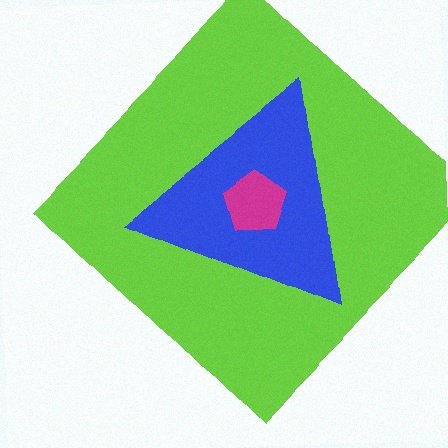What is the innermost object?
The magenta pentagon.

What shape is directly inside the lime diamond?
The blue triangle.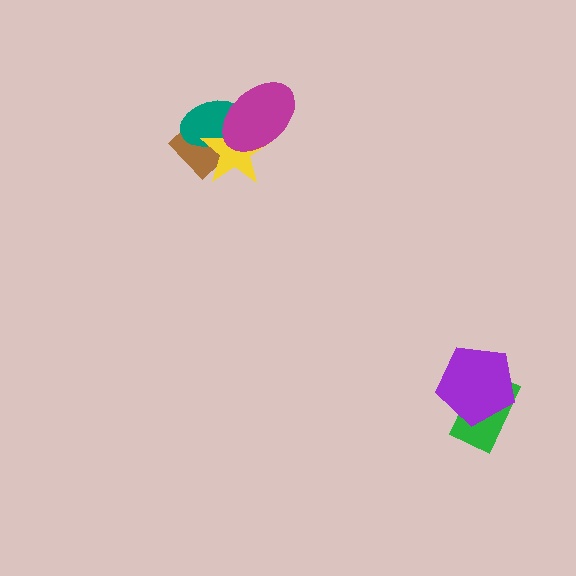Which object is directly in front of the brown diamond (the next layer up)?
The teal ellipse is directly in front of the brown diamond.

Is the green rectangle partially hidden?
Yes, it is partially covered by another shape.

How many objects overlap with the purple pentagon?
1 object overlaps with the purple pentagon.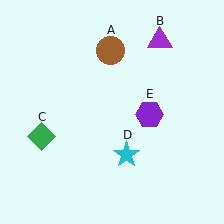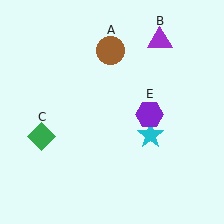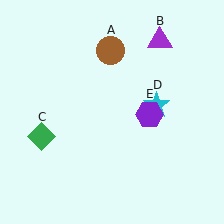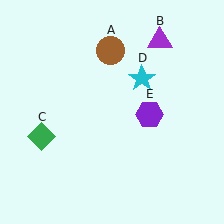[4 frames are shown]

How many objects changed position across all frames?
1 object changed position: cyan star (object D).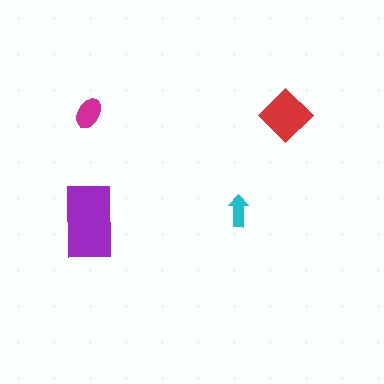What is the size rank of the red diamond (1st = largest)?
2nd.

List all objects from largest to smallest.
The purple rectangle, the red diamond, the magenta ellipse, the cyan arrow.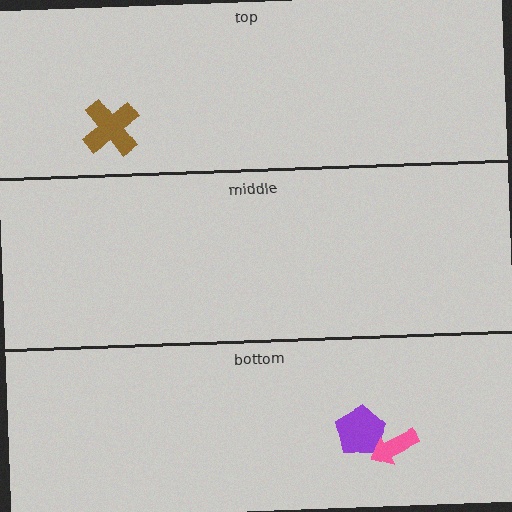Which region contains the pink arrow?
The bottom region.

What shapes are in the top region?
The brown cross.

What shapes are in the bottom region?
The purple pentagon, the pink arrow.